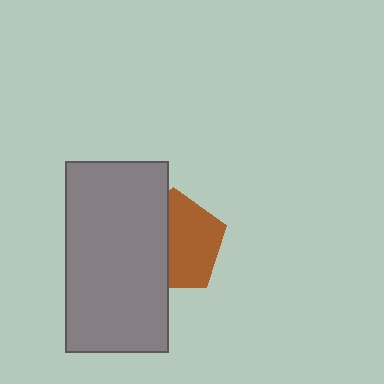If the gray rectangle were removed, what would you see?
You would see the complete brown pentagon.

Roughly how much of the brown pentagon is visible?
About half of it is visible (roughly 55%).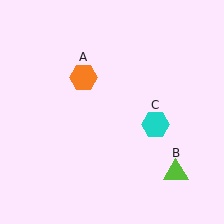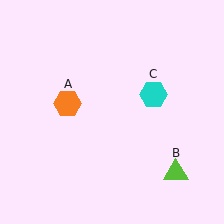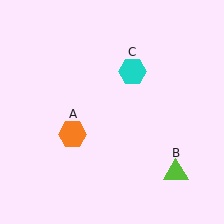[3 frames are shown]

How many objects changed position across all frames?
2 objects changed position: orange hexagon (object A), cyan hexagon (object C).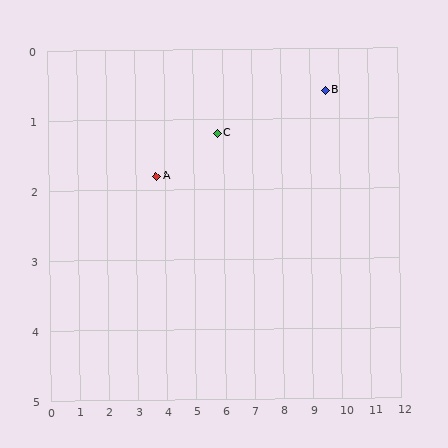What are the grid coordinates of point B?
Point B is at approximately (9.5, 0.6).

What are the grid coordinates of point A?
Point A is at approximately (3.7, 1.8).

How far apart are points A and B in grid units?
Points A and B are about 5.9 grid units apart.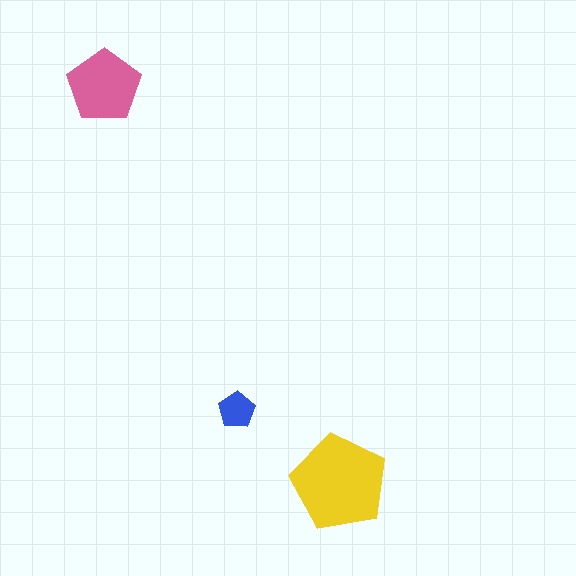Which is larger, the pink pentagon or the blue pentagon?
The pink one.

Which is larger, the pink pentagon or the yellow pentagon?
The yellow one.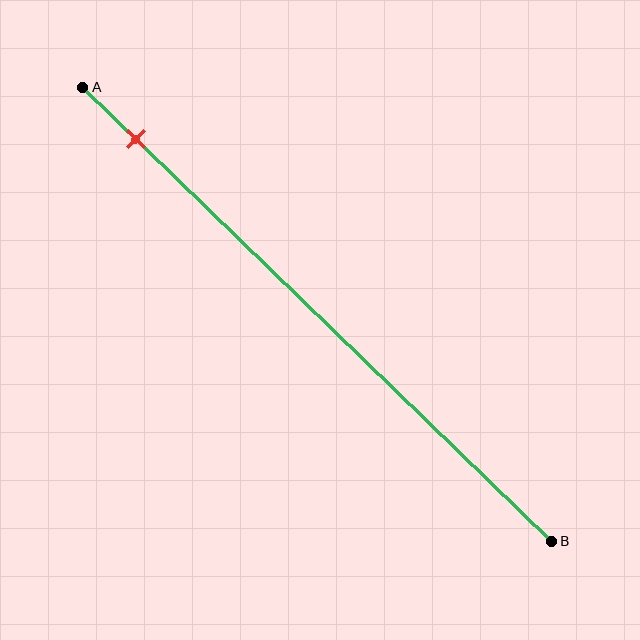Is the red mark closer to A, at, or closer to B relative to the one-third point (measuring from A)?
The red mark is closer to point A than the one-third point of segment AB.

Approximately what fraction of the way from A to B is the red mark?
The red mark is approximately 10% of the way from A to B.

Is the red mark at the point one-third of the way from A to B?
No, the mark is at about 10% from A, not at the 33% one-third point.